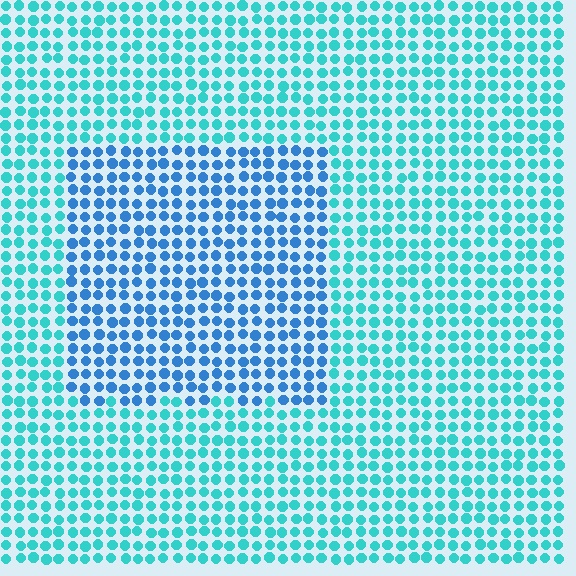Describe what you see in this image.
The image is filled with small cyan elements in a uniform arrangement. A rectangle-shaped region is visible where the elements are tinted to a slightly different hue, forming a subtle color boundary.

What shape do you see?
I see a rectangle.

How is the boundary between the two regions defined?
The boundary is defined purely by a slight shift in hue (about 33 degrees). Spacing, size, and orientation are identical on both sides.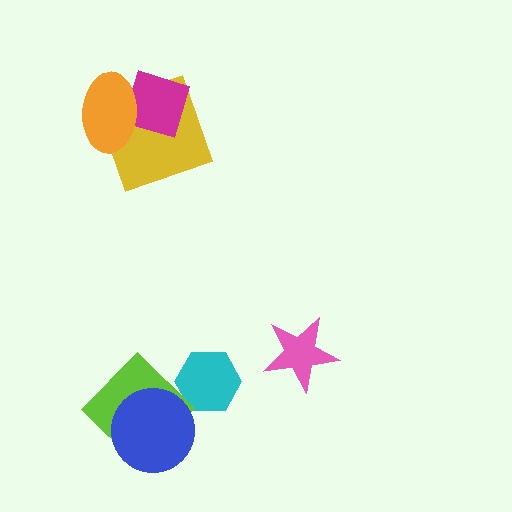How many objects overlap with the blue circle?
1 object overlaps with the blue circle.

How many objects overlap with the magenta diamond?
2 objects overlap with the magenta diamond.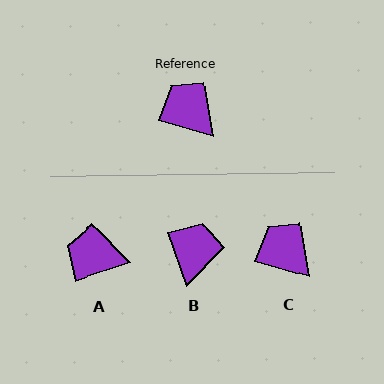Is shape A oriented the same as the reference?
No, it is off by about 35 degrees.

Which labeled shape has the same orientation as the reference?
C.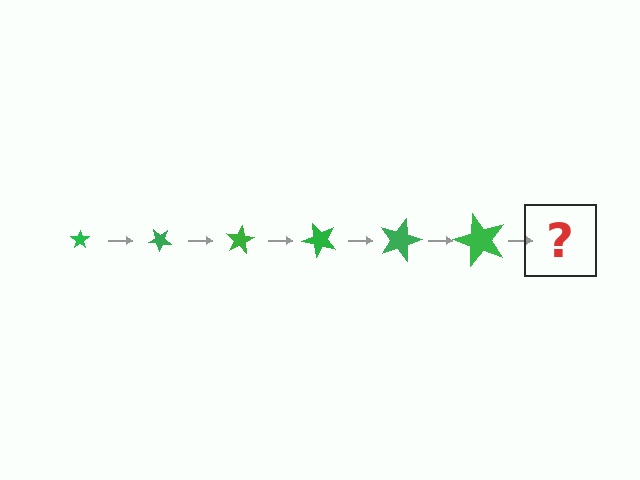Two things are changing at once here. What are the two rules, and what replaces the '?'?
The two rules are that the star grows larger each step and it rotates 40 degrees each step. The '?' should be a star, larger than the previous one and rotated 240 degrees from the start.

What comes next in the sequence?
The next element should be a star, larger than the previous one and rotated 240 degrees from the start.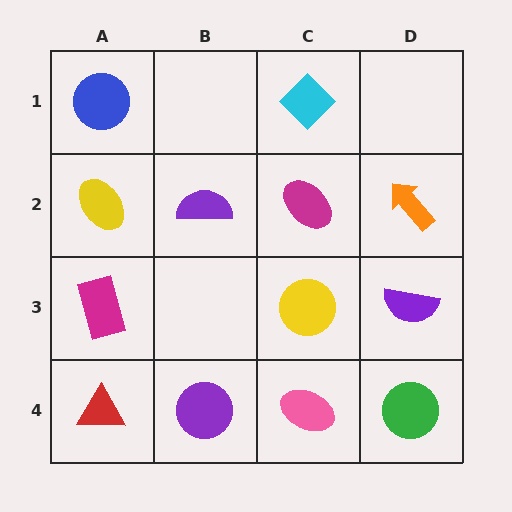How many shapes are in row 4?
4 shapes.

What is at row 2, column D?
An orange arrow.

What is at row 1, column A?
A blue circle.